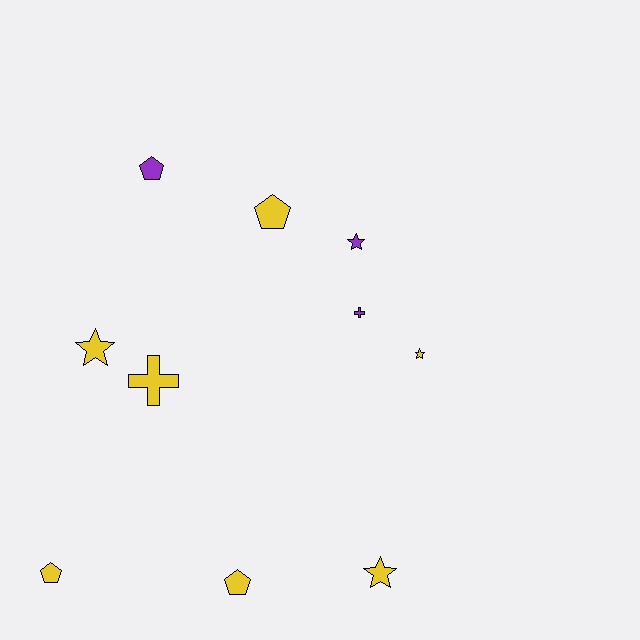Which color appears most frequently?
Yellow, with 7 objects.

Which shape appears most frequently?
Star, with 4 objects.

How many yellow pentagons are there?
There are 3 yellow pentagons.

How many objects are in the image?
There are 10 objects.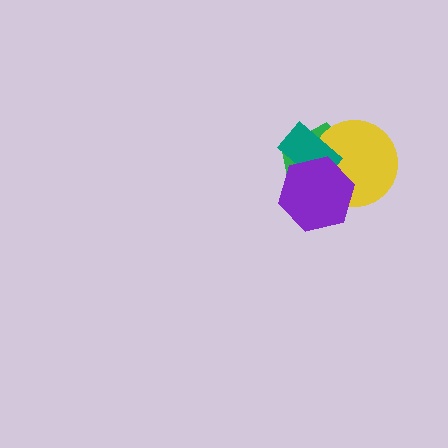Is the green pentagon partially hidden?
Yes, it is partially covered by another shape.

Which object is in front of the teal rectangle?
The purple hexagon is in front of the teal rectangle.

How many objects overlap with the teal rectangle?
3 objects overlap with the teal rectangle.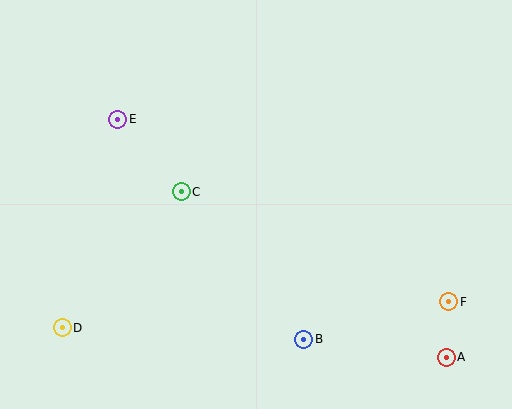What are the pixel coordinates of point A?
Point A is at (446, 357).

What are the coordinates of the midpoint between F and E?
The midpoint between F and E is at (283, 210).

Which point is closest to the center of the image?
Point C at (181, 192) is closest to the center.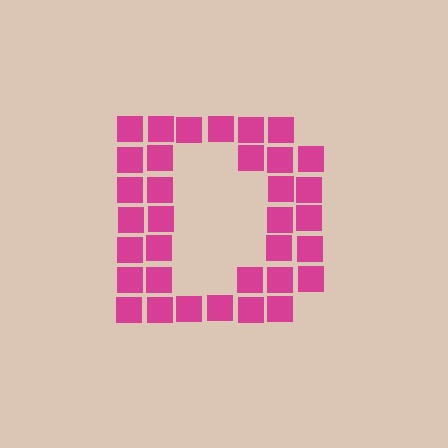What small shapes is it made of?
It is made of small squares.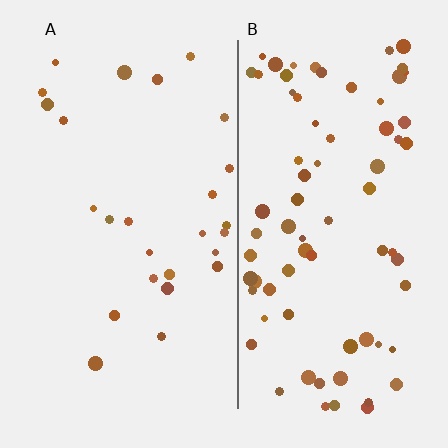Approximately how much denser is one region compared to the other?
Approximately 2.9× — region B over region A.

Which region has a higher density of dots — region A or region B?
B (the right).